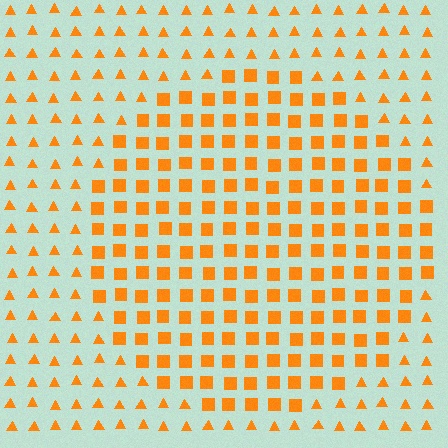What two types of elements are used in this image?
The image uses squares inside the circle region and triangles outside it.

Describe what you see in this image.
The image is filled with small orange elements arranged in a uniform grid. A circle-shaped region contains squares, while the surrounding area contains triangles. The boundary is defined purely by the change in element shape.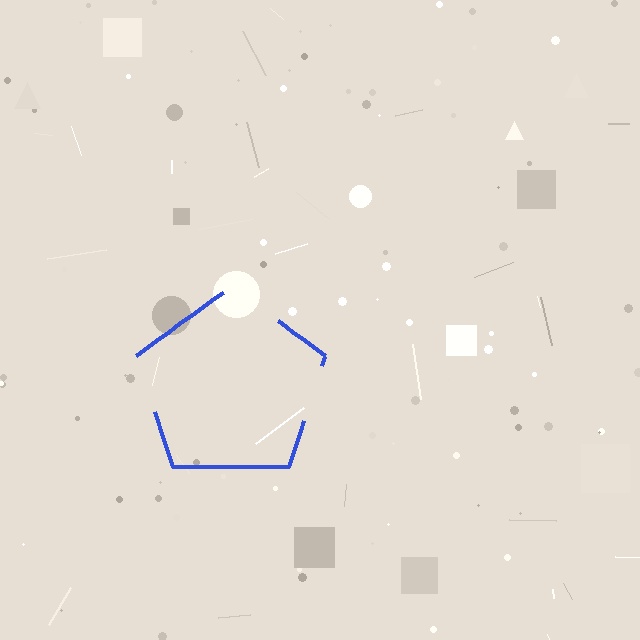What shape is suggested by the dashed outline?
The dashed outline suggests a pentagon.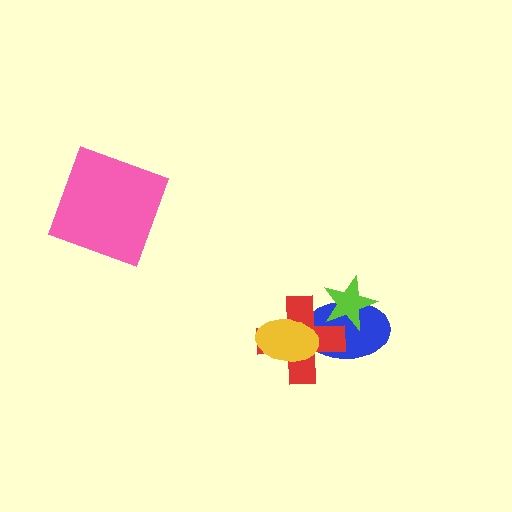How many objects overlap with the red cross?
3 objects overlap with the red cross.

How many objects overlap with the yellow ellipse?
2 objects overlap with the yellow ellipse.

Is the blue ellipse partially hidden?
Yes, it is partially covered by another shape.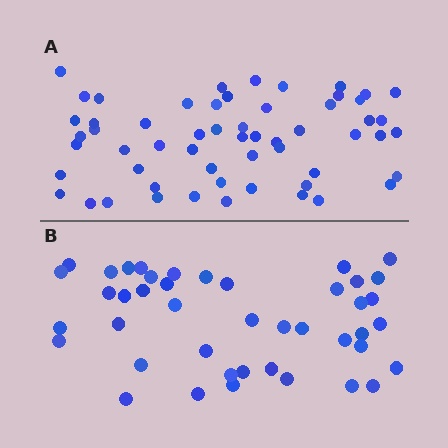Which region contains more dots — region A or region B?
Region A (the top region) has more dots.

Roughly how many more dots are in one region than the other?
Region A has approximately 15 more dots than region B.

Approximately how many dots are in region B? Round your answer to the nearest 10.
About 40 dots. (The exact count is 43, which rounds to 40.)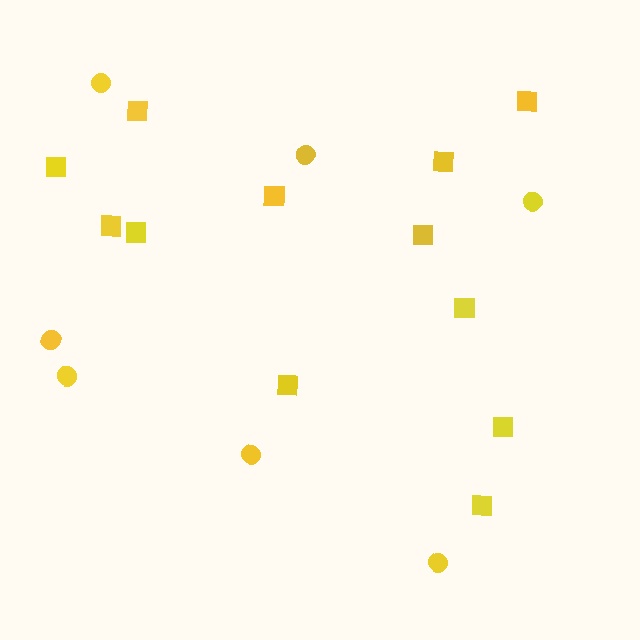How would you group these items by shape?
There are 2 groups: one group of circles (7) and one group of squares (12).